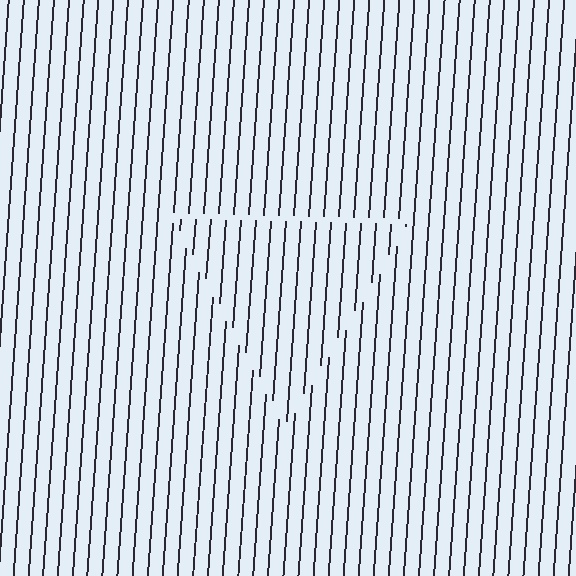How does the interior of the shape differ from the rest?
The interior of the shape contains the same grating, shifted by half a period — the contour is defined by the phase discontinuity where line-ends from the inner and outer gratings abut.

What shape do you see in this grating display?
An illusory triangle. The interior of the shape contains the same grating, shifted by half a period — the contour is defined by the phase discontinuity where line-ends from the inner and outer gratings abut.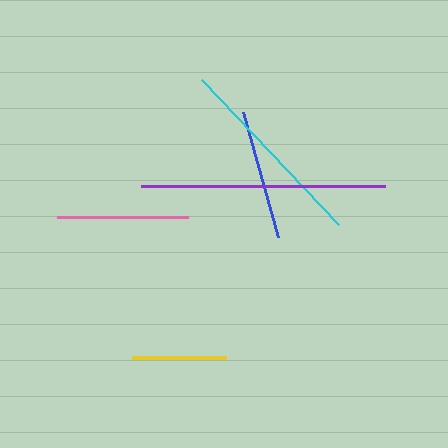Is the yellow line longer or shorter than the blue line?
The blue line is longer than the yellow line.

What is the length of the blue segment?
The blue segment is approximately 129 pixels long.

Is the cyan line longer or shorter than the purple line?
The purple line is longer than the cyan line.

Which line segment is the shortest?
The yellow line is the shortest at approximately 94 pixels.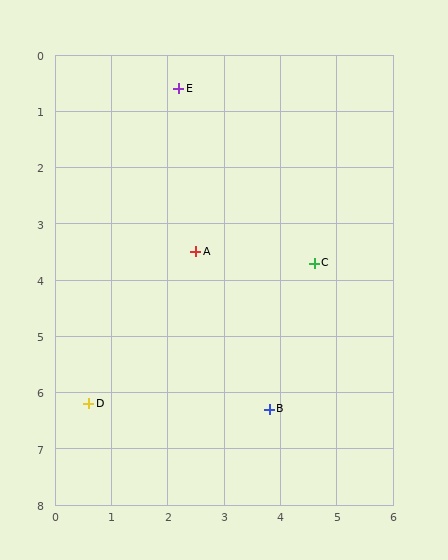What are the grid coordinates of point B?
Point B is at approximately (3.8, 6.3).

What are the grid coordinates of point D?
Point D is at approximately (0.6, 6.2).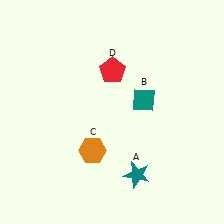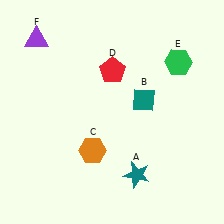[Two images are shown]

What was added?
A green hexagon (E), a purple triangle (F) were added in Image 2.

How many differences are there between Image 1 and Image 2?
There are 2 differences between the two images.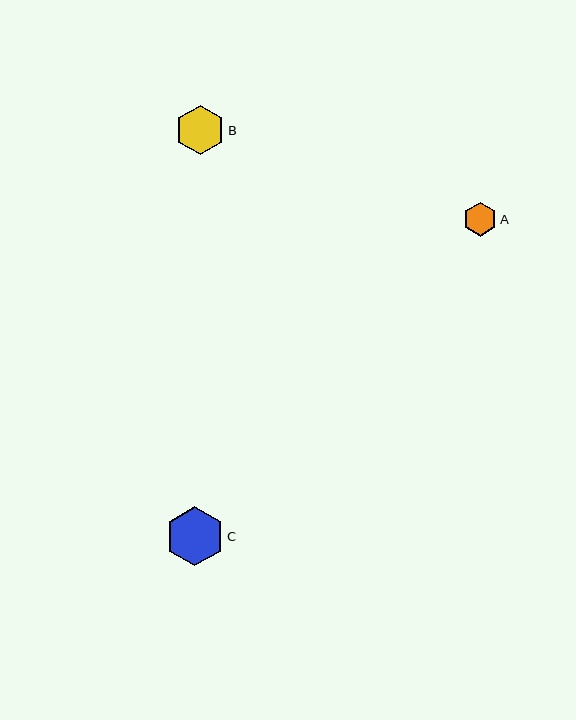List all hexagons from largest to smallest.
From largest to smallest: C, B, A.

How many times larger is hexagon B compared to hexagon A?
Hexagon B is approximately 1.5 times the size of hexagon A.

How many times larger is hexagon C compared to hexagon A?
Hexagon C is approximately 1.7 times the size of hexagon A.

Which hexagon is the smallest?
Hexagon A is the smallest with a size of approximately 34 pixels.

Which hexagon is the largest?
Hexagon C is the largest with a size of approximately 59 pixels.